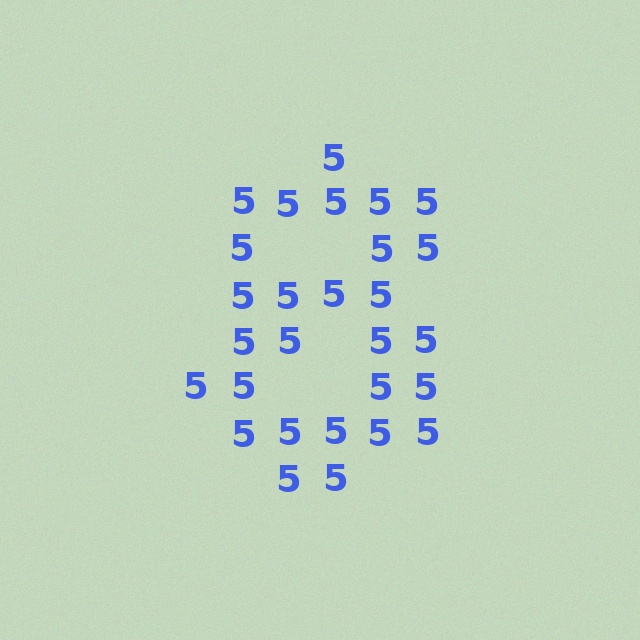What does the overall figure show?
The overall figure shows the digit 8.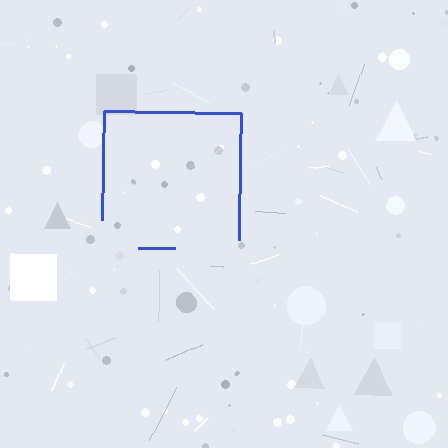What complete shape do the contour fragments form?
The contour fragments form a square.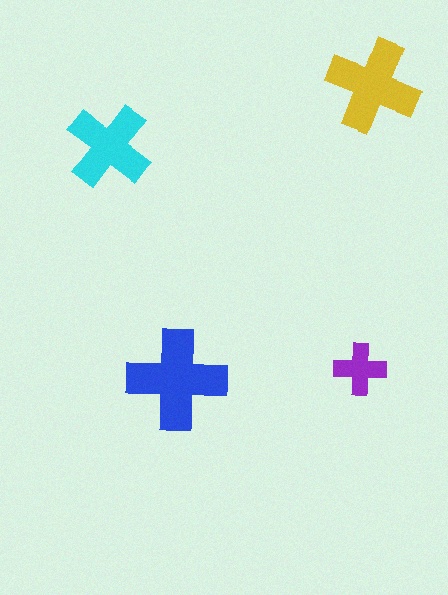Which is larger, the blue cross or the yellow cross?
The blue one.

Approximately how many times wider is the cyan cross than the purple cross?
About 1.5 times wider.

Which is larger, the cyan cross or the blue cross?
The blue one.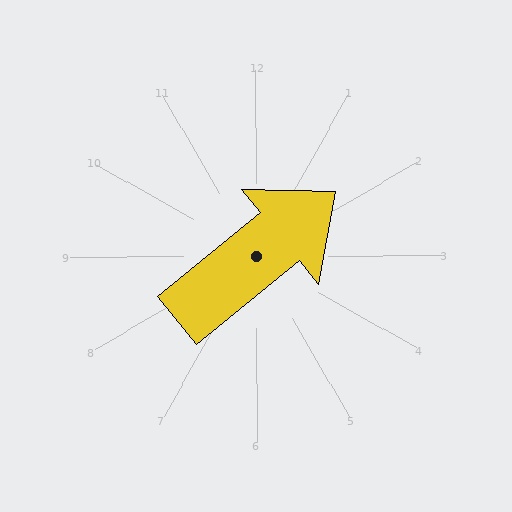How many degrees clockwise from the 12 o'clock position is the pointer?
Approximately 51 degrees.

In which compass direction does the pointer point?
Northeast.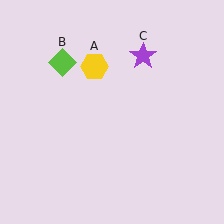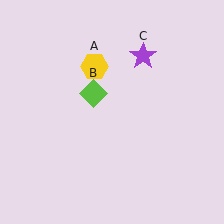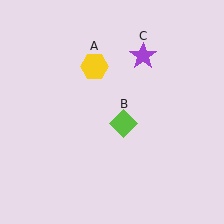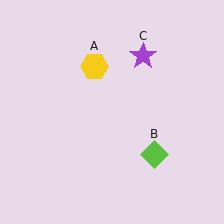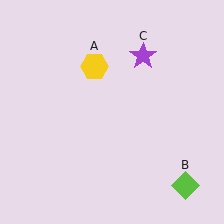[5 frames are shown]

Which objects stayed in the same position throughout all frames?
Yellow hexagon (object A) and purple star (object C) remained stationary.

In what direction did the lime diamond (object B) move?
The lime diamond (object B) moved down and to the right.